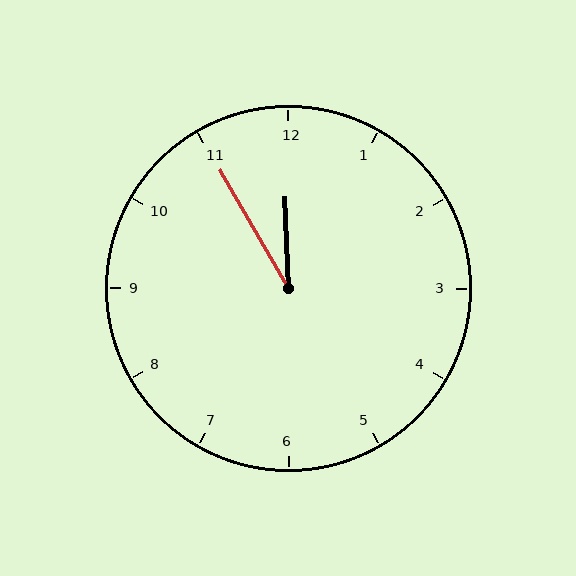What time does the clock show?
11:55.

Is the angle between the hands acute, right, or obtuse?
It is acute.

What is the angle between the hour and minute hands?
Approximately 28 degrees.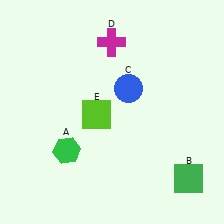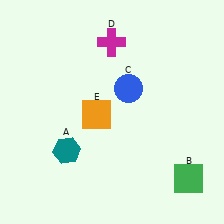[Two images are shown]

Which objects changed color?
A changed from green to teal. E changed from lime to orange.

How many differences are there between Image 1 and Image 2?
There are 2 differences between the two images.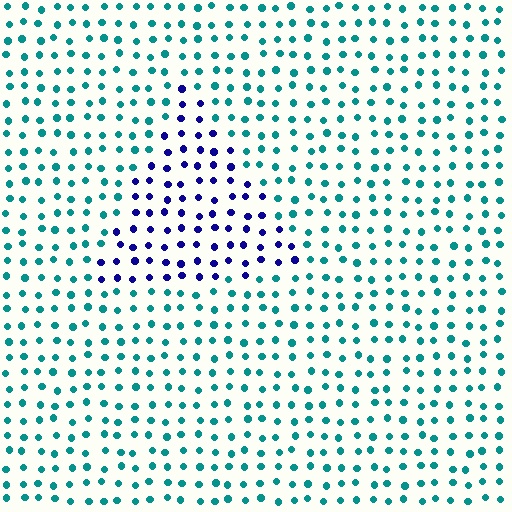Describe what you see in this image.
The image is filled with small teal elements in a uniform arrangement. A triangle-shaped region is visible where the elements are tinted to a slightly different hue, forming a subtle color boundary.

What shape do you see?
I see a triangle.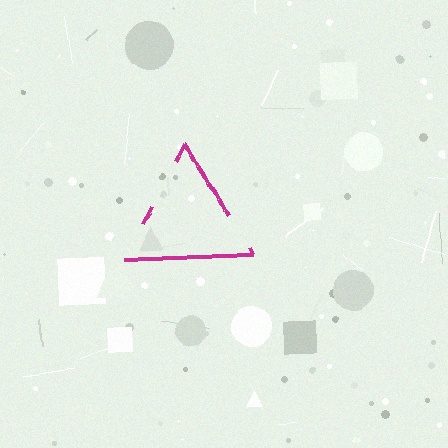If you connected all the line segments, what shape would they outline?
They would outline a triangle.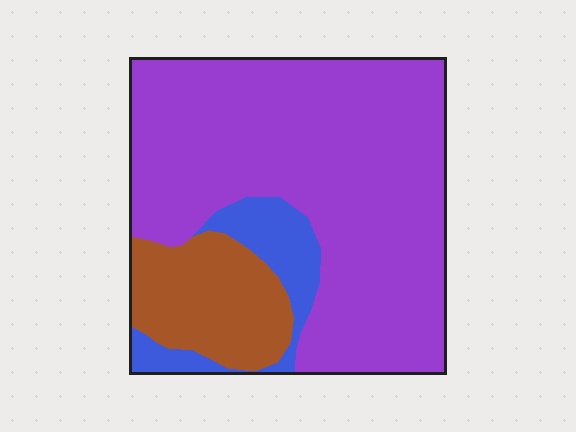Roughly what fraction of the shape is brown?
Brown takes up about one sixth (1/6) of the shape.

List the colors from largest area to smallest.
From largest to smallest: purple, brown, blue.